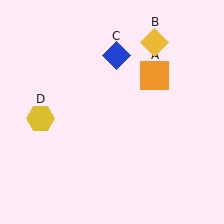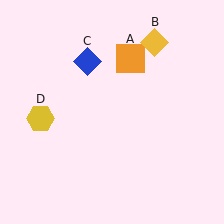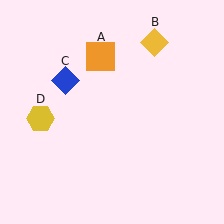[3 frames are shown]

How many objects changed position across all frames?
2 objects changed position: orange square (object A), blue diamond (object C).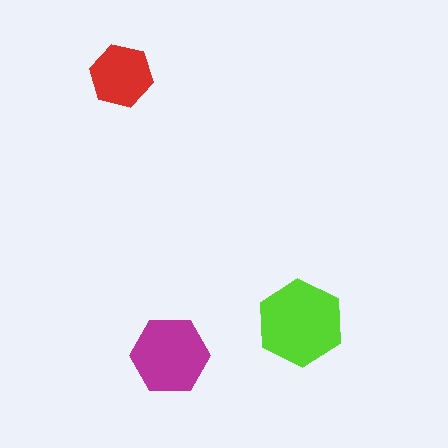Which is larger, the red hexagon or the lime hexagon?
The lime one.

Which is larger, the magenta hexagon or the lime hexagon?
The lime one.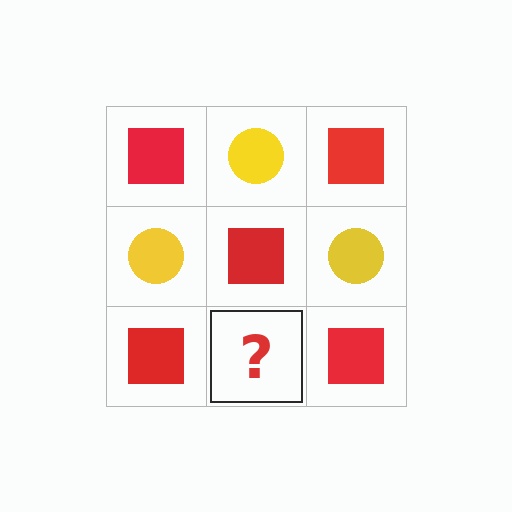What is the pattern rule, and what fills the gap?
The rule is that it alternates red square and yellow circle in a checkerboard pattern. The gap should be filled with a yellow circle.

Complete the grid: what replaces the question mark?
The question mark should be replaced with a yellow circle.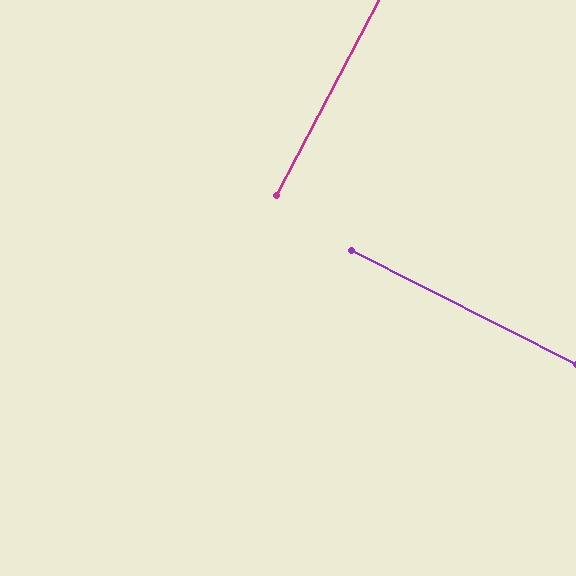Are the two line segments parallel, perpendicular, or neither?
Perpendicular — they meet at approximately 89°.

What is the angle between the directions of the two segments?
Approximately 89 degrees.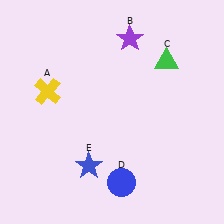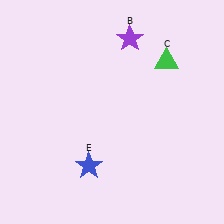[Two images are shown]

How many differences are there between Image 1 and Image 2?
There are 2 differences between the two images.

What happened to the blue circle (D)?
The blue circle (D) was removed in Image 2. It was in the bottom-right area of Image 1.